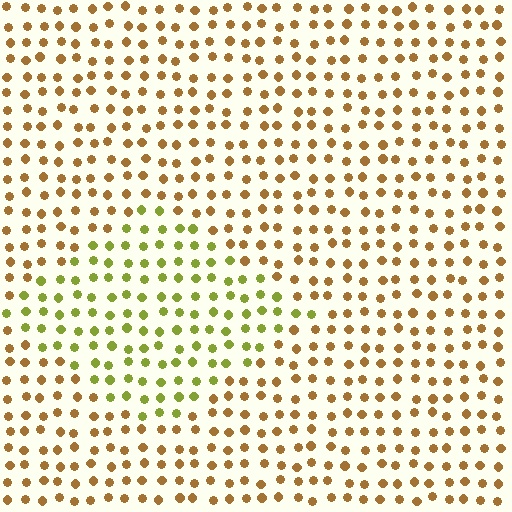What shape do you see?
I see a diamond.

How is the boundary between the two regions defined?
The boundary is defined purely by a slight shift in hue (about 43 degrees). Spacing, size, and orientation are identical on both sides.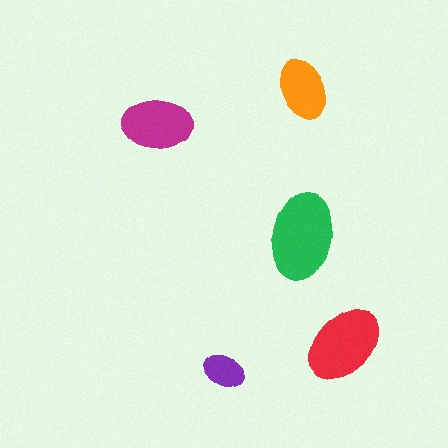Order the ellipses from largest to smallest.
the green one, the red one, the magenta one, the orange one, the purple one.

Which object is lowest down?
The purple ellipse is bottommost.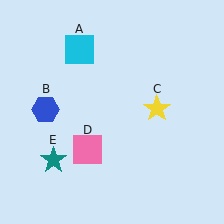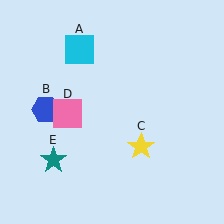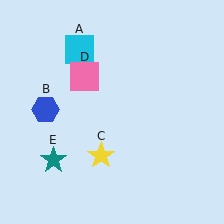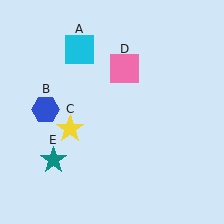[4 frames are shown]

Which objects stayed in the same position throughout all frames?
Cyan square (object A) and blue hexagon (object B) and teal star (object E) remained stationary.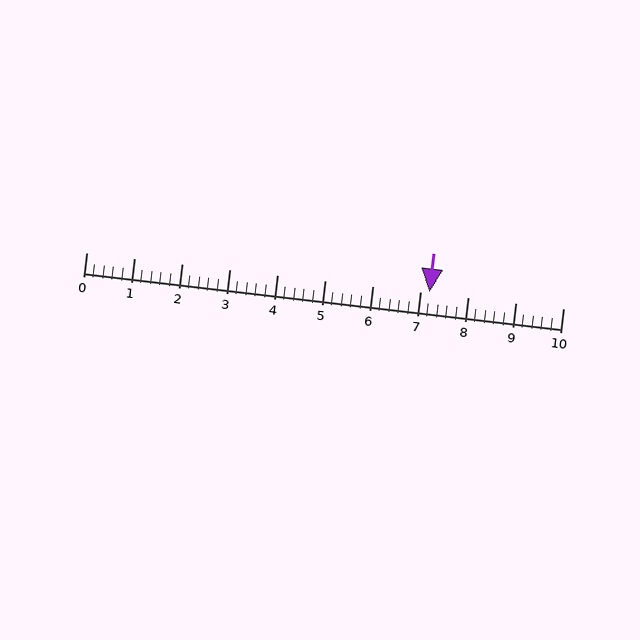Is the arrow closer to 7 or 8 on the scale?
The arrow is closer to 7.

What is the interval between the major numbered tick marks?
The major tick marks are spaced 1 units apart.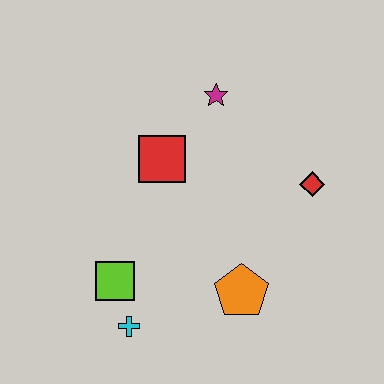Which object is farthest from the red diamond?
The cyan cross is farthest from the red diamond.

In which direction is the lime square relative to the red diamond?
The lime square is to the left of the red diamond.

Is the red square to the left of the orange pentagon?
Yes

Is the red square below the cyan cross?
No